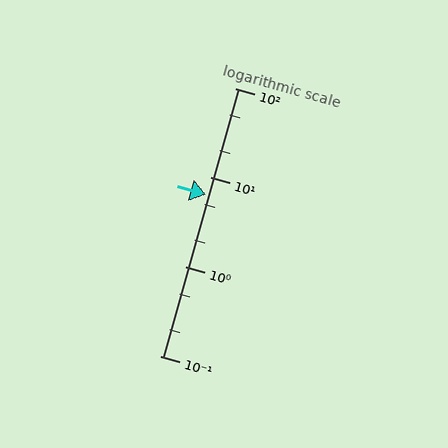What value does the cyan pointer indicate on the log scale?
The pointer indicates approximately 6.4.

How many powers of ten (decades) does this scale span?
The scale spans 3 decades, from 0.1 to 100.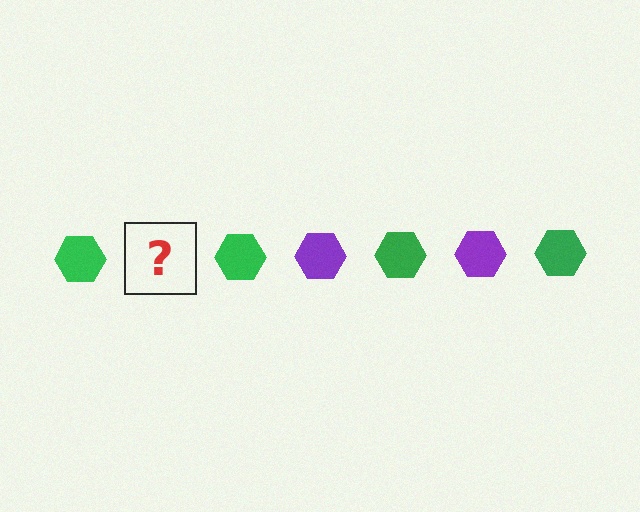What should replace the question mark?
The question mark should be replaced with a purple hexagon.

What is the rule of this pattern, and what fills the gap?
The rule is that the pattern cycles through green, purple hexagons. The gap should be filled with a purple hexagon.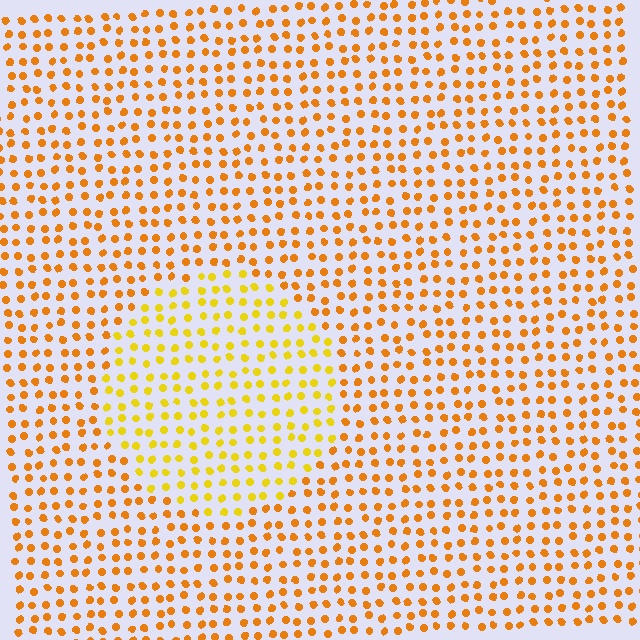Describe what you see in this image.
The image is filled with small orange elements in a uniform arrangement. A circle-shaped region is visible where the elements are tinted to a slightly different hue, forming a subtle color boundary.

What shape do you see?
I see a circle.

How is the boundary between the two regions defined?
The boundary is defined purely by a slight shift in hue (about 24 degrees). Spacing, size, and orientation are identical on both sides.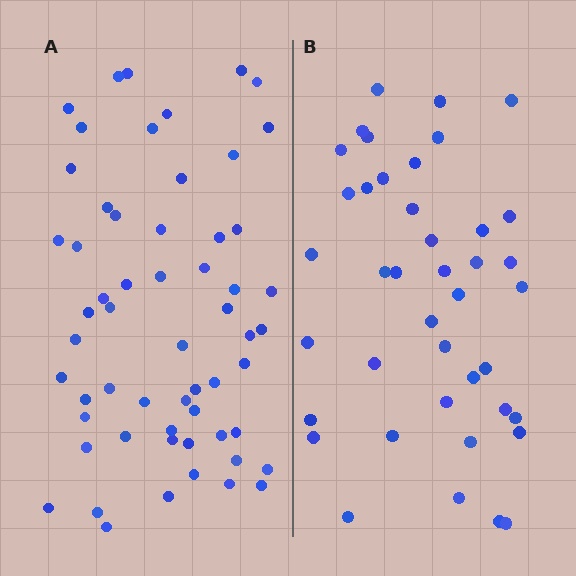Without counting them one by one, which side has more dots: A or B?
Region A (the left region) has more dots.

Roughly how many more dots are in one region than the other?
Region A has approximately 15 more dots than region B.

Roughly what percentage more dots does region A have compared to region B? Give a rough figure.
About 40% more.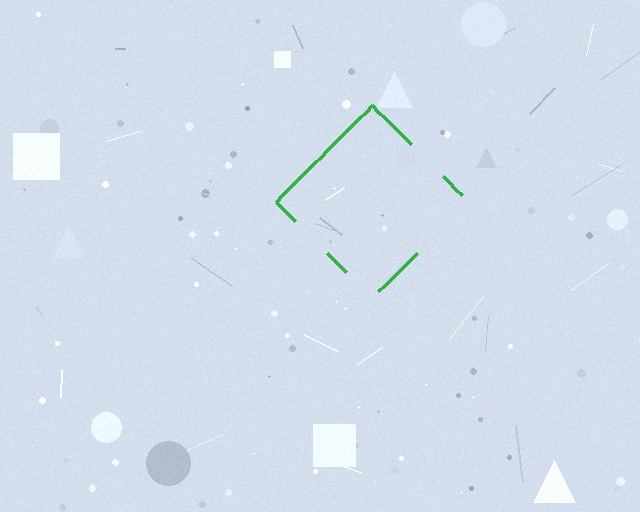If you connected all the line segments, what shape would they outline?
They would outline a diamond.